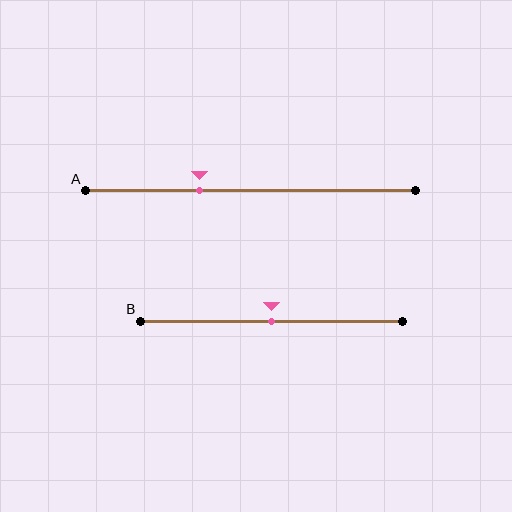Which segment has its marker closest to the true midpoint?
Segment B has its marker closest to the true midpoint.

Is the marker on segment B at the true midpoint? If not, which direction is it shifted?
Yes, the marker on segment B is at the true midpoint.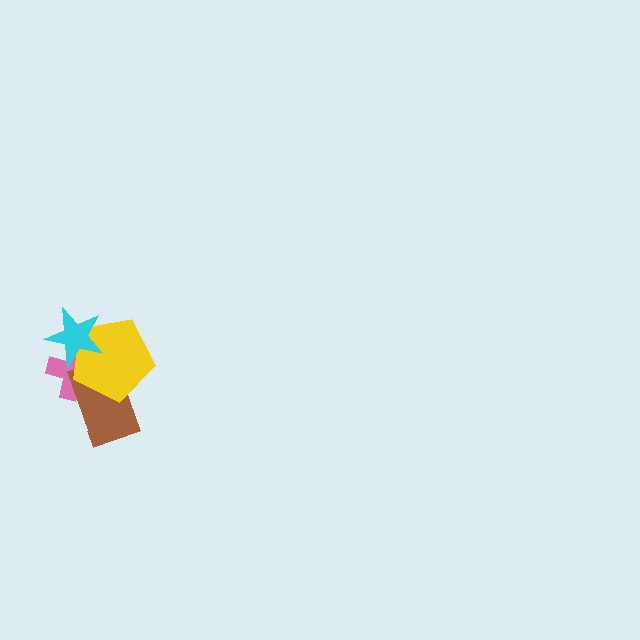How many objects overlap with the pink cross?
3 objects overlap with the pink cross.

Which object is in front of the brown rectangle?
The yellow pentagon is in front of the brown rectangle.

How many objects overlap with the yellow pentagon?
3 objects overlap with the yellow pentagon.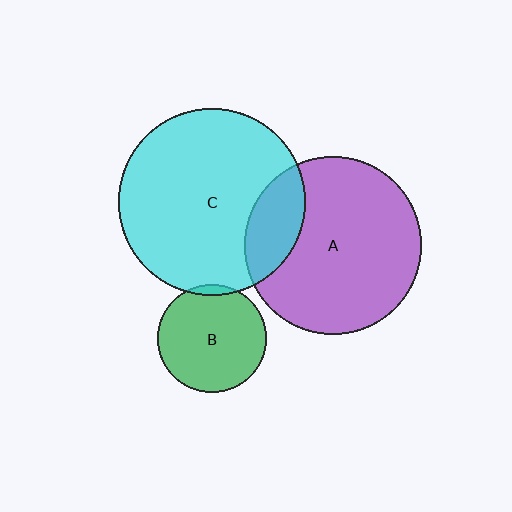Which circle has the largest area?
Circle C (cyan).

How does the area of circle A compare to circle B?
Approximately 2.7 times.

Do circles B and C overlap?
Yes.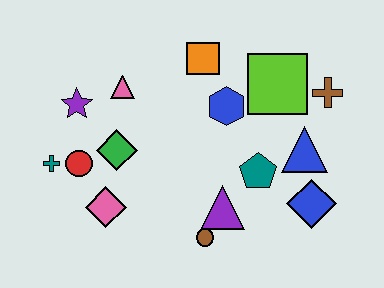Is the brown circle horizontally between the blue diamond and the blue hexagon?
No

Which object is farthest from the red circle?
The brown cross is farthest from the red circle.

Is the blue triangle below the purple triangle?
No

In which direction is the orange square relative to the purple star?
The orange square is to the right of the purple star.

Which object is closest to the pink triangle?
The purple star is closest to the pink triangle.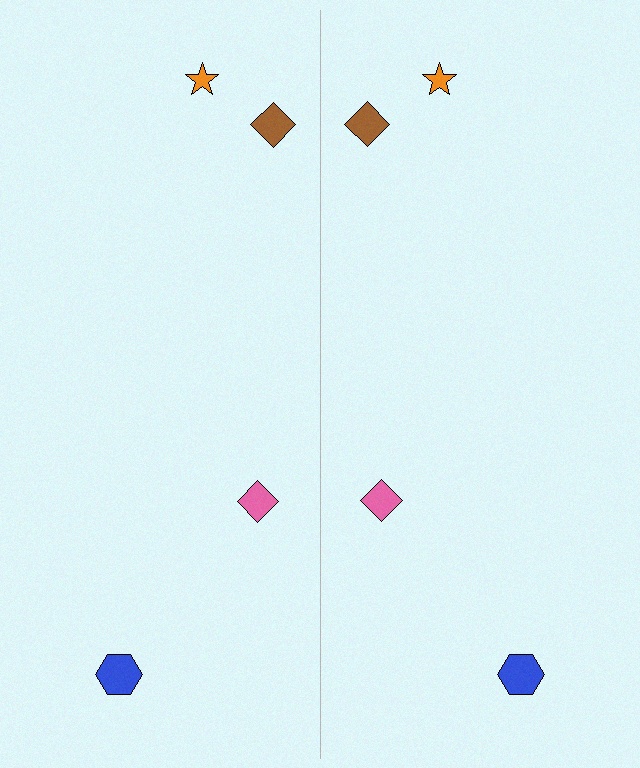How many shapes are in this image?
There are 8 shapes in this image.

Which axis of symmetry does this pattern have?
The pattern has a vertical axis of symmetry running through the center of the image.